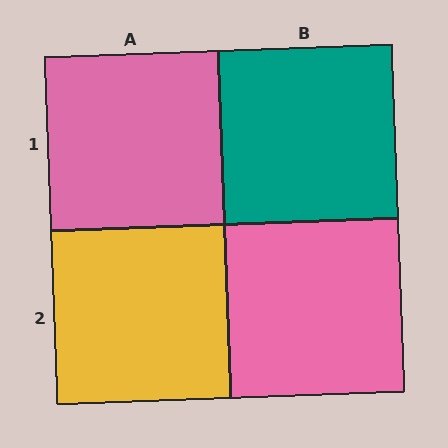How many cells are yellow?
1 cell is yellow.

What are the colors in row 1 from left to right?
Pink, teal.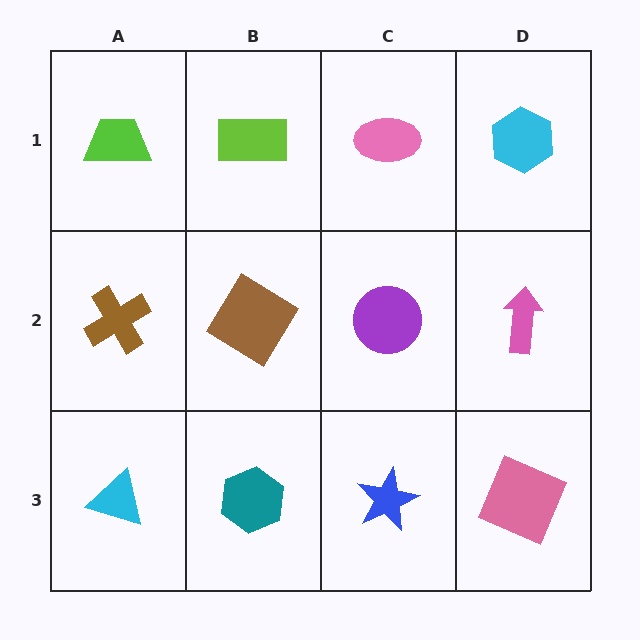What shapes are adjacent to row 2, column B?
A lime rectangle (row 1, column B), a teal hexagon (row 3, column B), a brown cross (row 2, column A), a purple circle (row 2, column C).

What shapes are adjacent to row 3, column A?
A brown cross (row 2, column A), a teal hexagon (row 3, column B).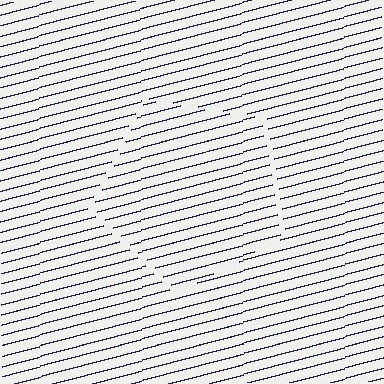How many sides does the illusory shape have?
5 sides — the line-ends trace a pentagon.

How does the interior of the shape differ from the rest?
The interior of the shape contains the same grating, shifted by half a period — the contour is defined by the phase discontinuity where line-ends from the inner and outer gratings abut.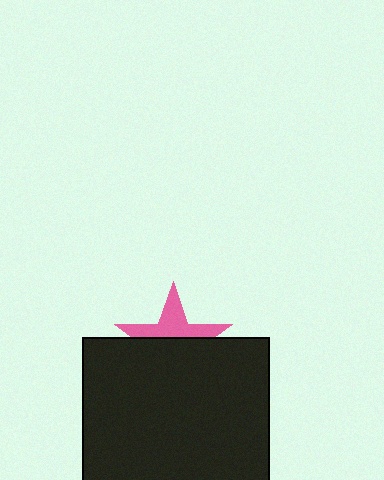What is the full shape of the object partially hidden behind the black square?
The partially hidden object is a pink star.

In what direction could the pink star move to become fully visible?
The pink star could move up. That would shift it out from behind the black square entirely.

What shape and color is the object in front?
The object in front is a black square.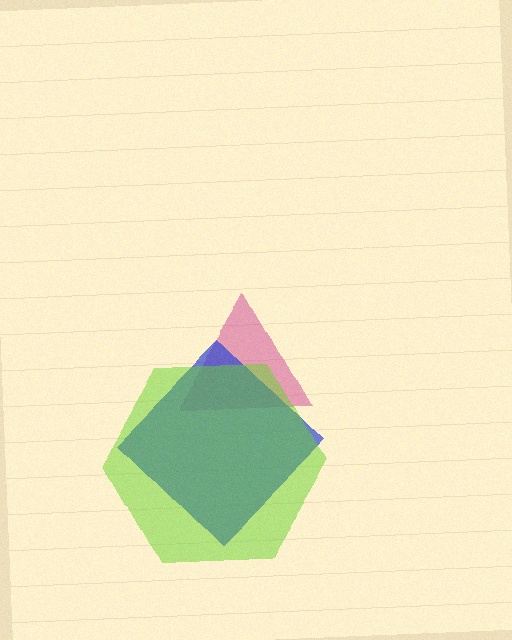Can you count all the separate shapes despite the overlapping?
Yes, there are 3 separate shapes.